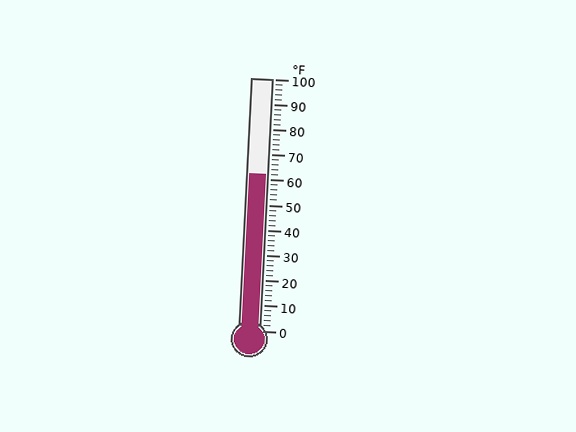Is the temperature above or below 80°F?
The temperature is below 80°F.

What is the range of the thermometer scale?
The thermometer scale ranges from 0°F to 100°F.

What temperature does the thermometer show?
The thermometer shows approximately 62°F.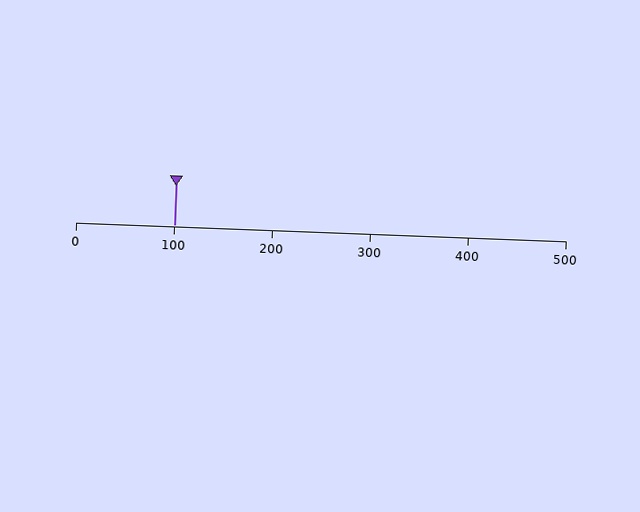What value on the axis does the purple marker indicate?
The marker indicates approximately 100.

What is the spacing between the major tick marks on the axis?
The major ticks are spaced 100 apart.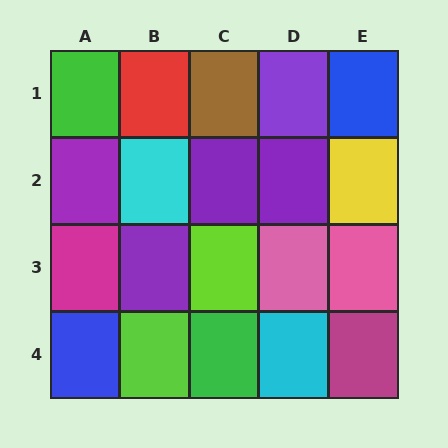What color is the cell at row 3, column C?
Lime.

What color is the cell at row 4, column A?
Blue.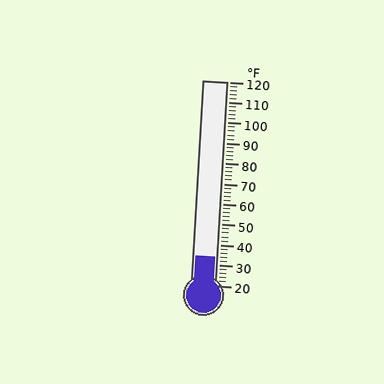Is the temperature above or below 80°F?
The temperature is below 80°F.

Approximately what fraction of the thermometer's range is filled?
The thermometer is filled to approximately 15% of its range.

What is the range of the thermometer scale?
The thermometer scale ranges from 20°F to 120°F.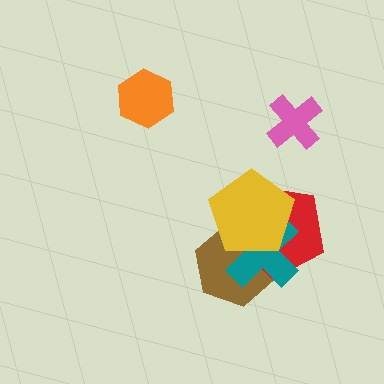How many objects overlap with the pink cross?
0 objects overlap with the pink cross.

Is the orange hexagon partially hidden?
No, no other shape covers it.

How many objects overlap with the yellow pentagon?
3 objects overlap with the yellow pentagon.